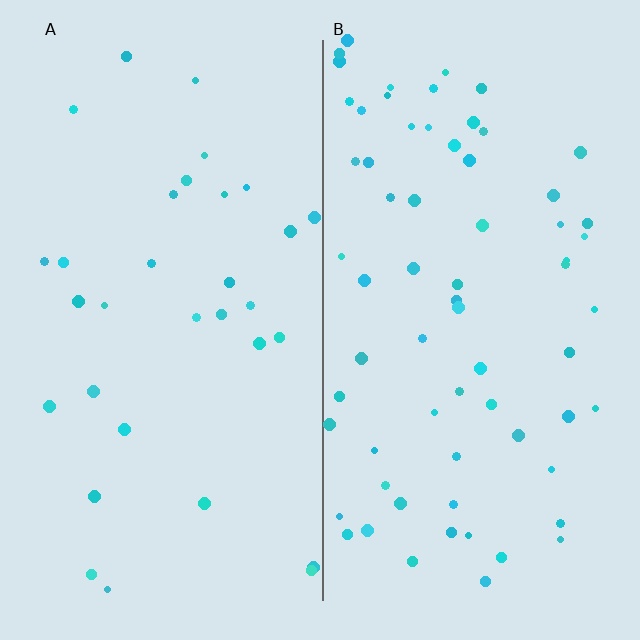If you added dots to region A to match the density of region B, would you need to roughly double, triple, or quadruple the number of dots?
Approximately double.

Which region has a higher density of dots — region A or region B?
B (the right).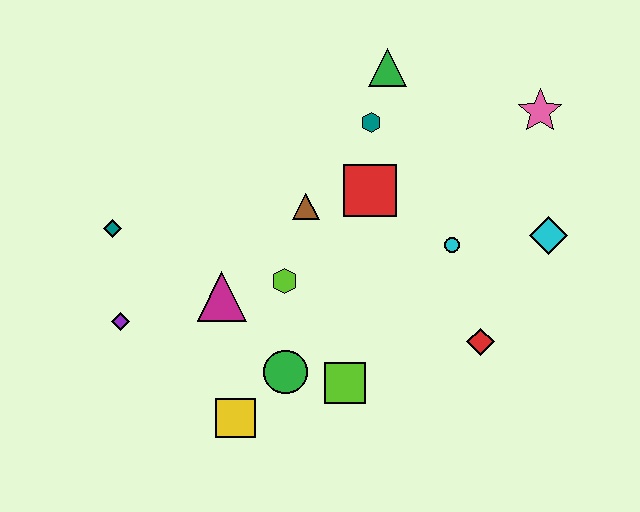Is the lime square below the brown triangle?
Yes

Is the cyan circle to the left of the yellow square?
No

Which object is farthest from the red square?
The purple diamond is farthest from the red square.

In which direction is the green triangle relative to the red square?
The green triangle is above the red square.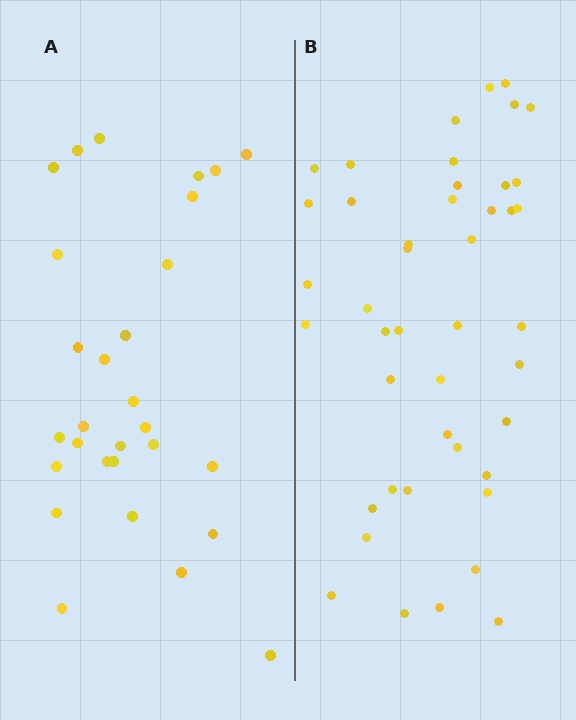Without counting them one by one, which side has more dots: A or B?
Region B (the right region) has more dots.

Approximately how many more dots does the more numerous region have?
Region B has approximately 15 more dots than region A.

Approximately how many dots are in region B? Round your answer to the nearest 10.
About 40 dots. (The exact count is 44, which rounds to 40.)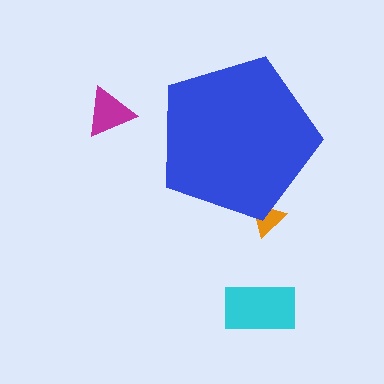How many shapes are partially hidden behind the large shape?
1 shape is partially hidden.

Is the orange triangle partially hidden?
Yes, the orange triangle is partially hidden behind the blue pentagon.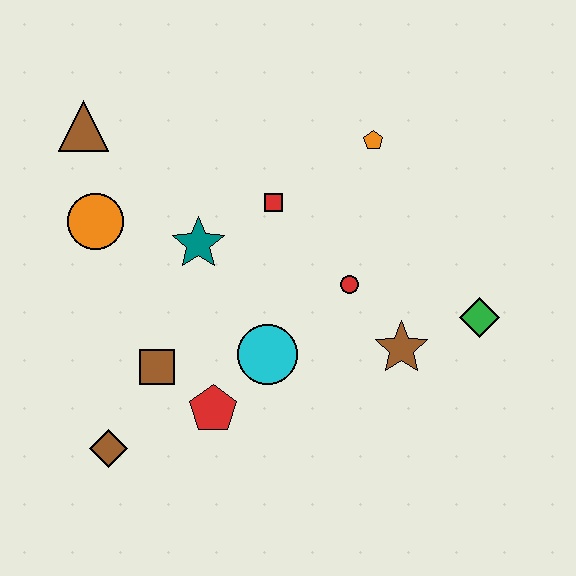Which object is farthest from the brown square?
The green diamond is farthest from the brown square.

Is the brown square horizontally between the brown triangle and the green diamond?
Yes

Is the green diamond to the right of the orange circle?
Yes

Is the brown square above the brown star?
No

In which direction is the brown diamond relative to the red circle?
The brown diamond is to the left of the red circle.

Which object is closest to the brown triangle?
The orange circle is closest to the brown triangle.